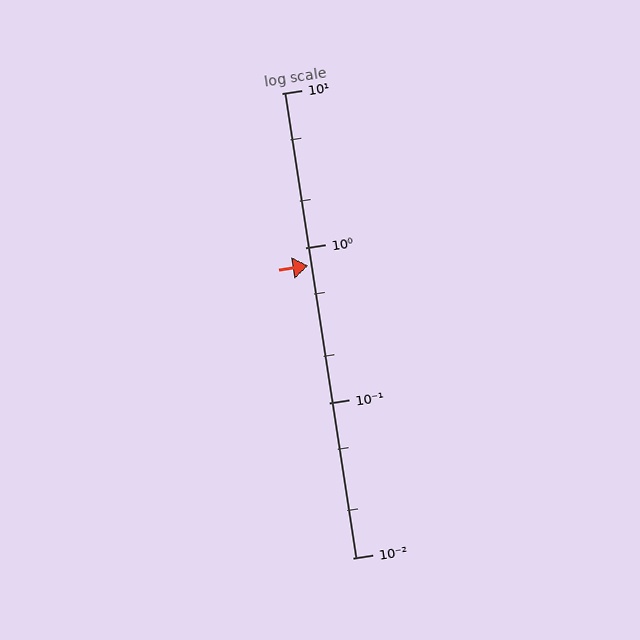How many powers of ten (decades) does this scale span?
The scale spans 3 decades, from 0.01 to 10.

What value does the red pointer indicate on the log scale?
The pointer indicates approximately 0.77.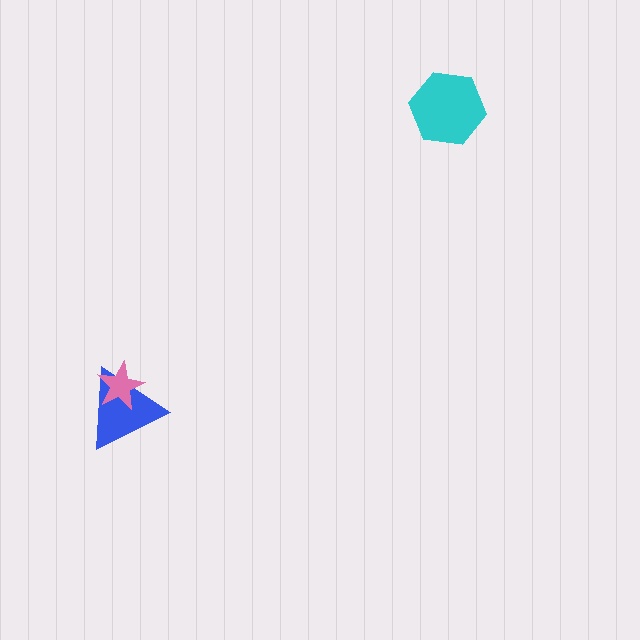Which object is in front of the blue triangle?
The pink star is in front of the blue triangle.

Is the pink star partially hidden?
No, no other shape covers it.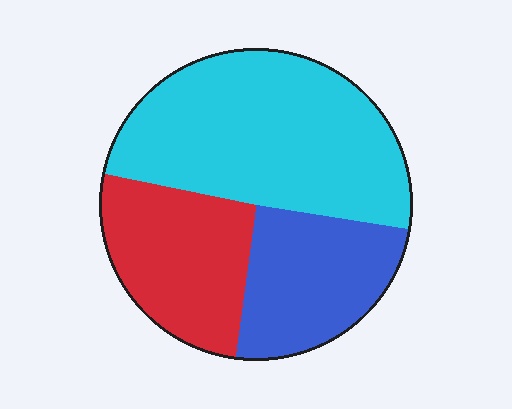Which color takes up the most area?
Cyan, at roughly 50%.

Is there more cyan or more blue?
Cyan.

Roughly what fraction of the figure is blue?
Blue covers 24% of the figure.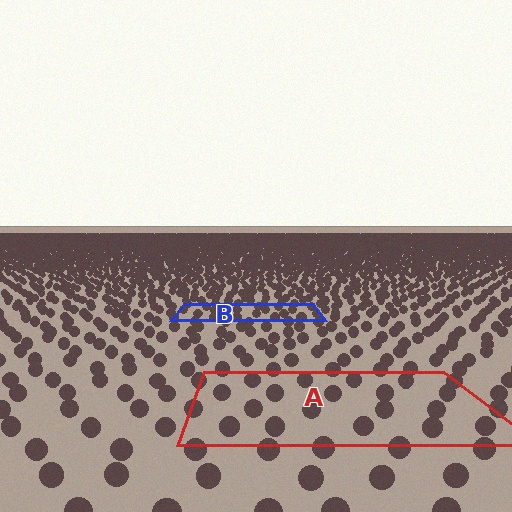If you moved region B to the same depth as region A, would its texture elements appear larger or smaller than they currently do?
They would appear larger. At a closer depth, the same texture elements are projected at a bigger on-screen size.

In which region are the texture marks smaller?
The texture marks are smaller in region B, because it is farther away.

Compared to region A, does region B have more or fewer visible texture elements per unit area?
Region B has more texture elements per unit area — they are packed more densely because it is farther away.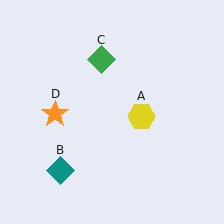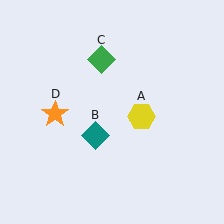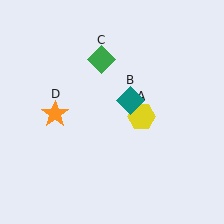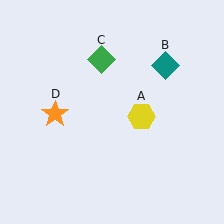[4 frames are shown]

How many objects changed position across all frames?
1 object changed position: teal diamond (object B).